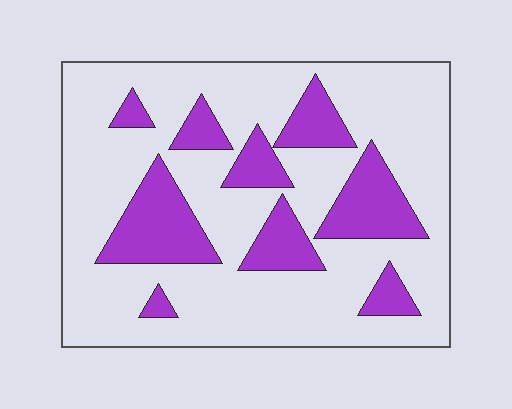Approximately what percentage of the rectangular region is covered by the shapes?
Approximately 25%.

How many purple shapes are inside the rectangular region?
9.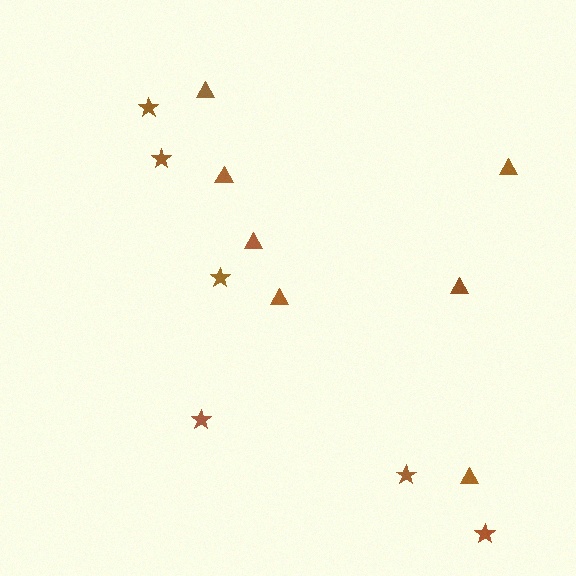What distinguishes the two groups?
There are 2 groups: one group of triangles (7) and one group of stars (6).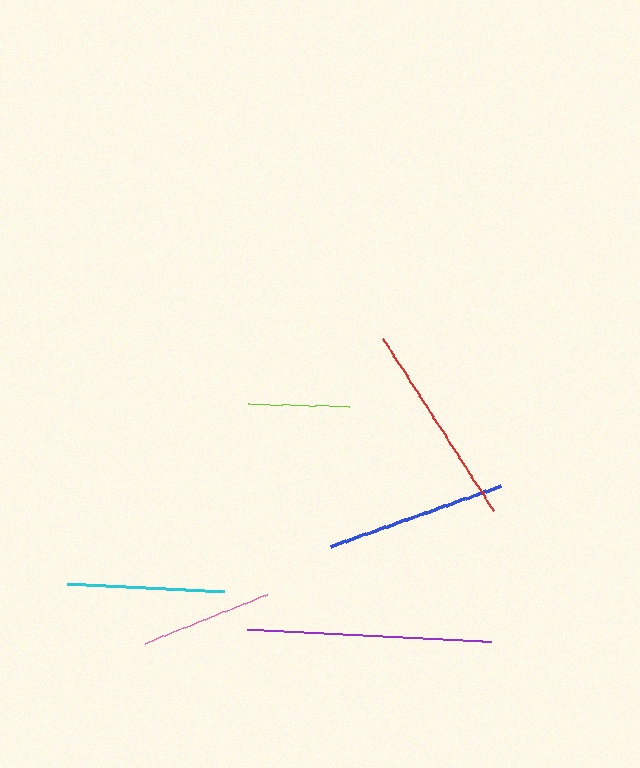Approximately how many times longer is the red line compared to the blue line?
The red line is approximately 1.1 times the length of the blue line.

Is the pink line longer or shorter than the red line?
The red line is longer than the pink line.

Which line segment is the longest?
The purple line is the longest at approximately 245 pixels.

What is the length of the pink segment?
The pink segment is approximately 131 pixels long.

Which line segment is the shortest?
The lime line is the shortest at approximately 101 pixels.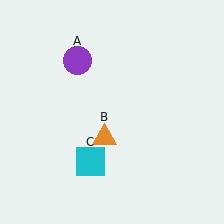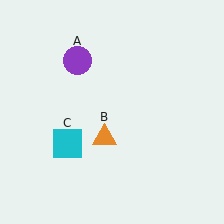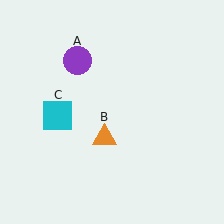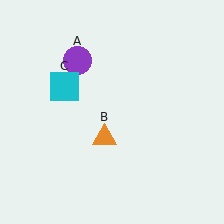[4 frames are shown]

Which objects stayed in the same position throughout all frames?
Purple circle (object A) and orange triangle (object B) remained stationary.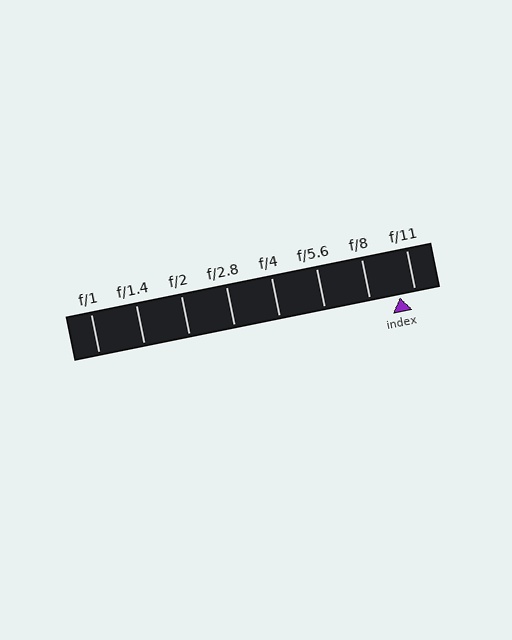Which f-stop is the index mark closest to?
The index mark is closest to f/11.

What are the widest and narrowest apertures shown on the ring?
The widest aperture shown is f/1 and the narrowest is f/11.